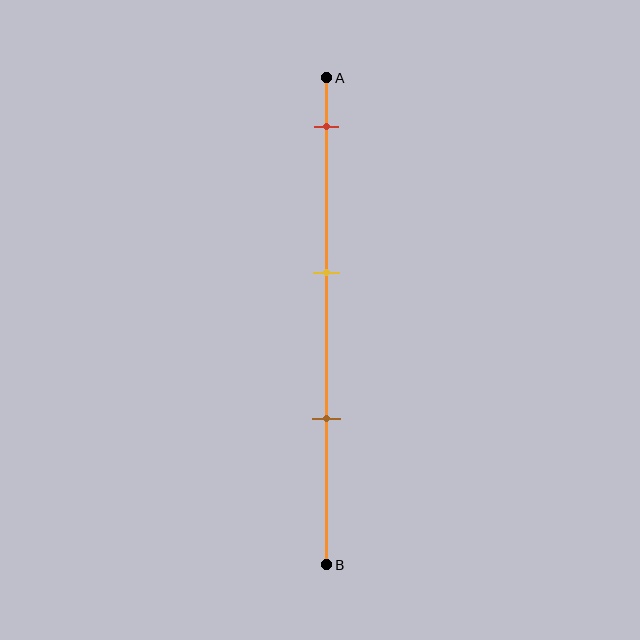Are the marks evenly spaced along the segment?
Yes, the marks are approximately evenly spaced.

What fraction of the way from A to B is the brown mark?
The brown mark is approximately 70% (0.7) of the way from A to B.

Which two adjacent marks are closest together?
The yellow and brown marks are the closest adjacent pair.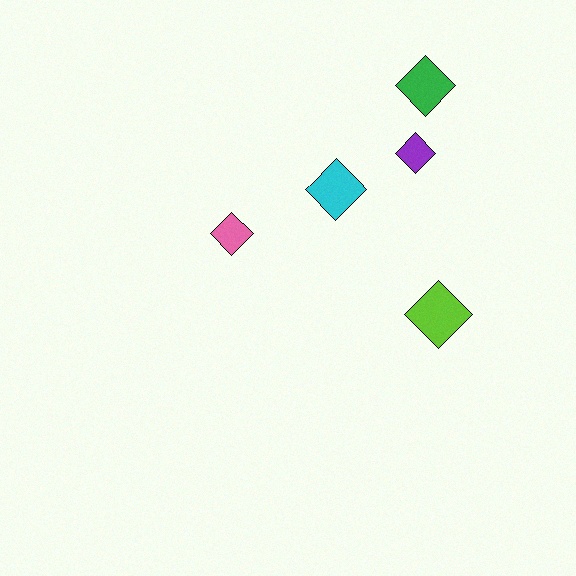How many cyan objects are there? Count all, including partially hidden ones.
There is 1 cyan object.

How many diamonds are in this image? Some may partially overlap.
There are 5 diamonds.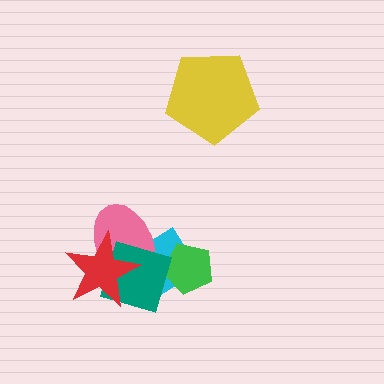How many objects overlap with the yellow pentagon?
0 objects overlap with the yellow pentagon.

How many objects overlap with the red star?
3 objects overlap with the red star.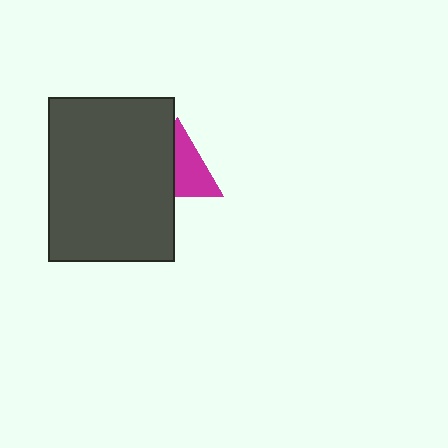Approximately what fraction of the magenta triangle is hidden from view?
Roughly 45% of the magenta triangle is hidden behind the dark gray rectangle.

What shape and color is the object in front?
The object in front is a dark gray rectangle.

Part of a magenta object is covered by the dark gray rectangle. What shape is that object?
It is a triangle.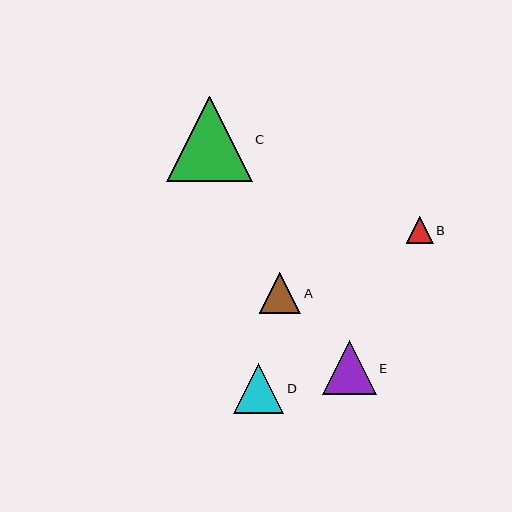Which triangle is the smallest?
Triangle B is the smallest with a size of approximately 27 pixels.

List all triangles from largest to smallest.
From largest to smallest: C, E, D, A, B.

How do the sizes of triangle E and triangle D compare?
Triangle E and triangle D are approximately the same size.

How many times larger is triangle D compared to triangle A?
Triangle D is approximately 1.2 times the size of triangle A.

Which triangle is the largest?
Triangle C is the largest with a size of approximately 85 pixels.